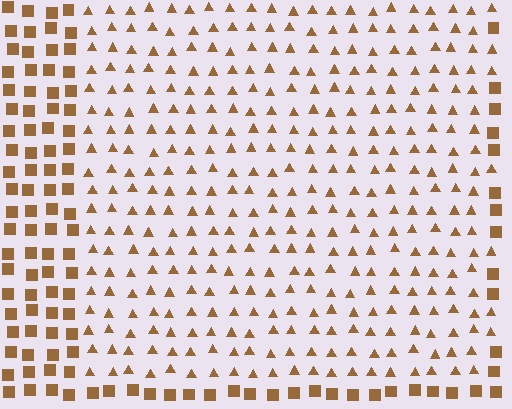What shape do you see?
I see a rectangle.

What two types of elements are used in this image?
The image uses triangles inside the rectangle region and squares outside it.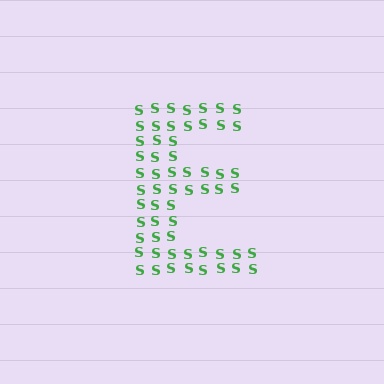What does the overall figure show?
The overall figure shows the letter E.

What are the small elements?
The small elements are letter S's.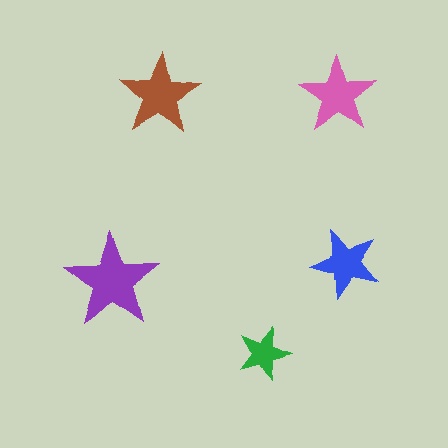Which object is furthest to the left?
The purple star is leftmost.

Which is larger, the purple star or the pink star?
The purple one.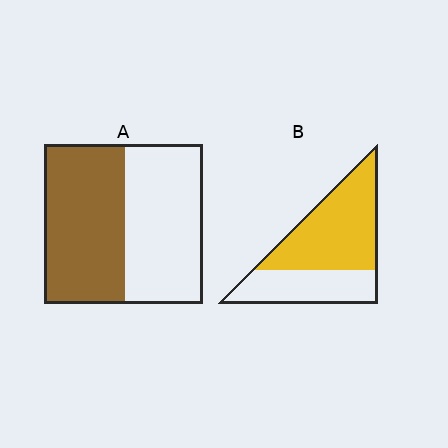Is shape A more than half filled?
Roughly half.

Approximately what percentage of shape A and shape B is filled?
A is approximately 50% and B is approximately 60%.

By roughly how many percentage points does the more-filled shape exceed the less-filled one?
By roughly 10 percentage points (B over A).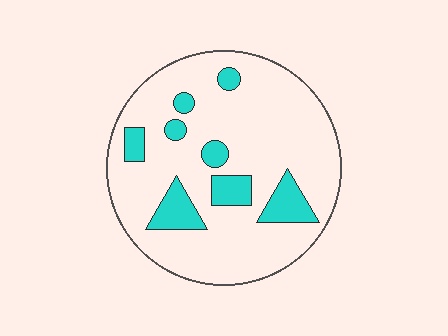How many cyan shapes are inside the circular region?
8.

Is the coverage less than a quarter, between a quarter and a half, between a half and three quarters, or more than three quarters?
Less than a quarter.